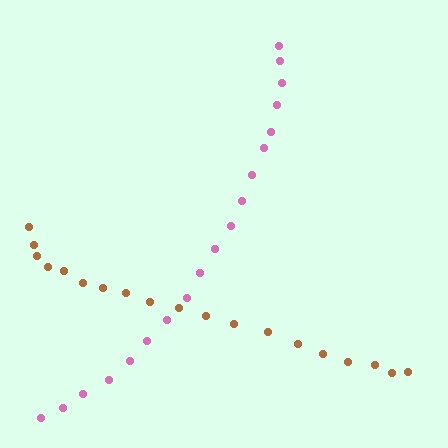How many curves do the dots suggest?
There are 2 distinct paths.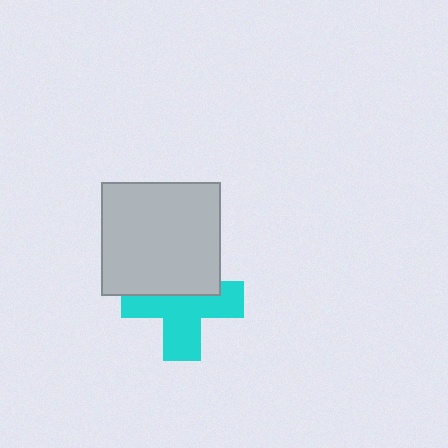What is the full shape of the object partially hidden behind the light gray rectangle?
The partially hidden object is a cyan cross.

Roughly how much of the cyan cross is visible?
About half of it is visible (roughly 60%).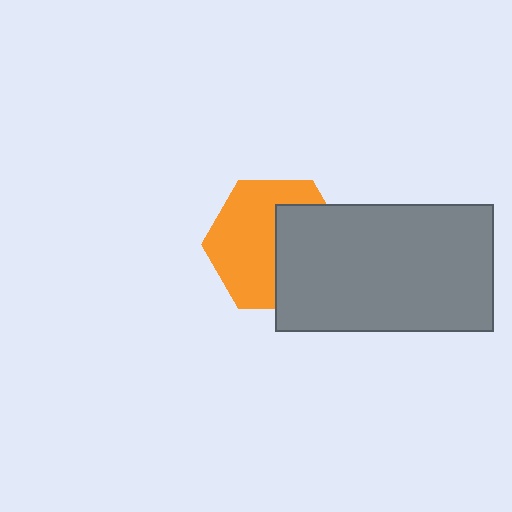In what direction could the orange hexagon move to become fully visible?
The orange hexagon could move left. That would shift it out from behind the gray rectangle entirely.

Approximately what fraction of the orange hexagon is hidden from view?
Roughly 43% of the orange hexagon is hidden behind the gray rectangle.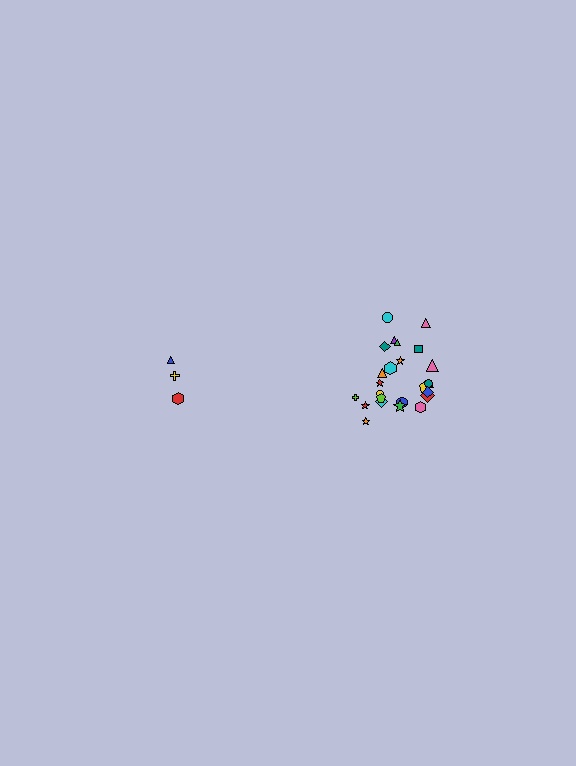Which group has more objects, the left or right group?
The right group.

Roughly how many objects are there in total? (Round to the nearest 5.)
Roughly 30 objects in total.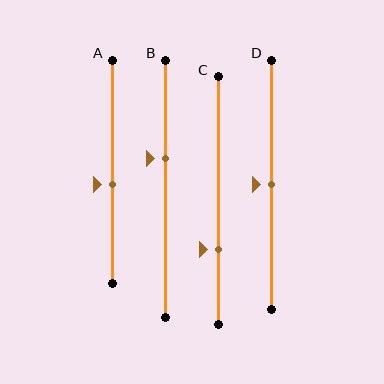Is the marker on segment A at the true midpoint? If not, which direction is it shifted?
No, the marker on segment A is shifted downward by about 6% of the segment length.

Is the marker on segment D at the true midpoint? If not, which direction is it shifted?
Yes, the marker on segment D is at the true midpoint.